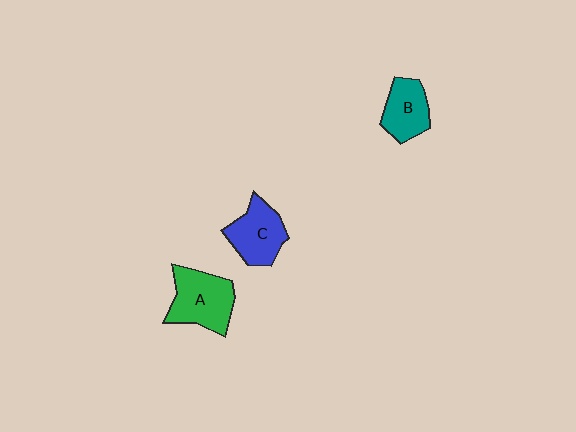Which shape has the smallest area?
Shape B (teal).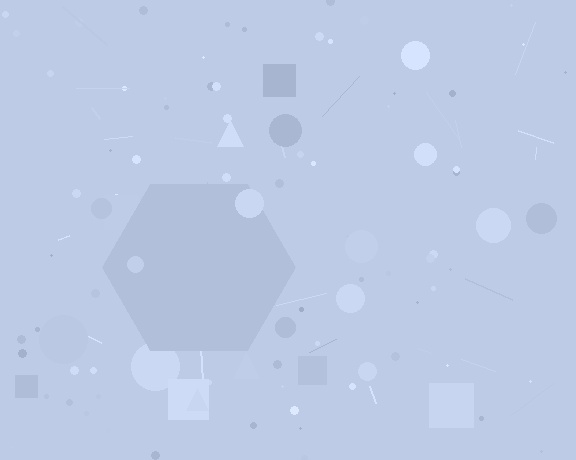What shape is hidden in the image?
A hexagon is hidden in the image.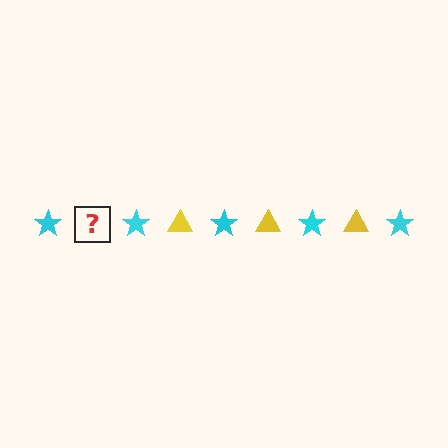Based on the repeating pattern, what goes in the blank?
The blank should be a yellow triangle.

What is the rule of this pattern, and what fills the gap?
The rule is that the pattern alternates between cyan star and yellow triangle. The gap should be filled with a yellow triangle.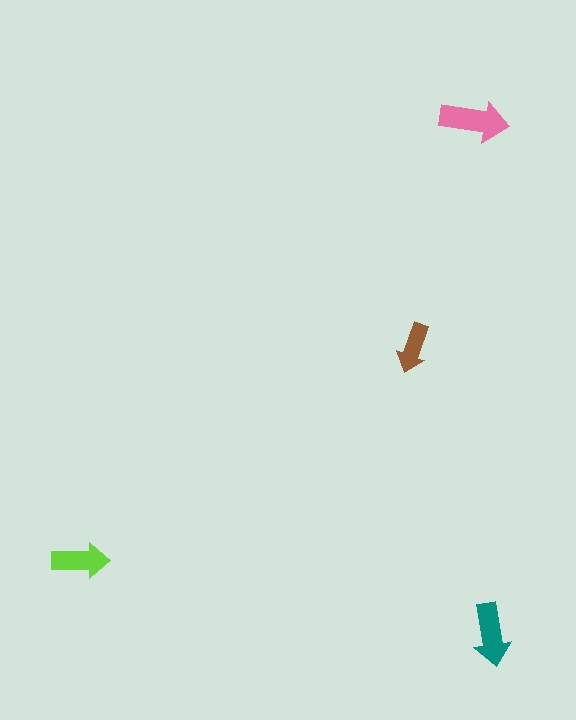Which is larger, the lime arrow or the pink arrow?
The pink one.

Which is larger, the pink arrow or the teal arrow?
The pink one.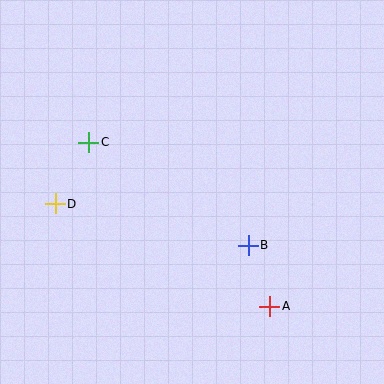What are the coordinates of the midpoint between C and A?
The midpoint between C and A is at (179, 224).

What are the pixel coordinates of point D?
Point D is at (55, 204).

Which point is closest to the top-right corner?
Point B is closest to the top-right corner.